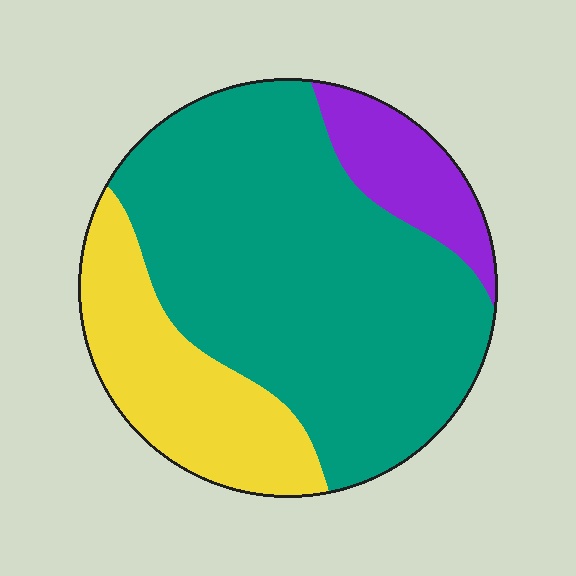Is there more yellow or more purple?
Yellow.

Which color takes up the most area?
Teal, at roughly 65%.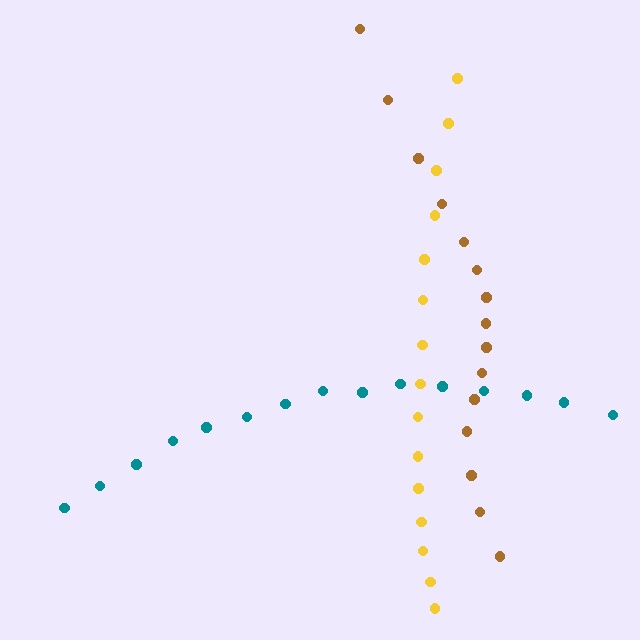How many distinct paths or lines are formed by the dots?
There are 3 distinct paths.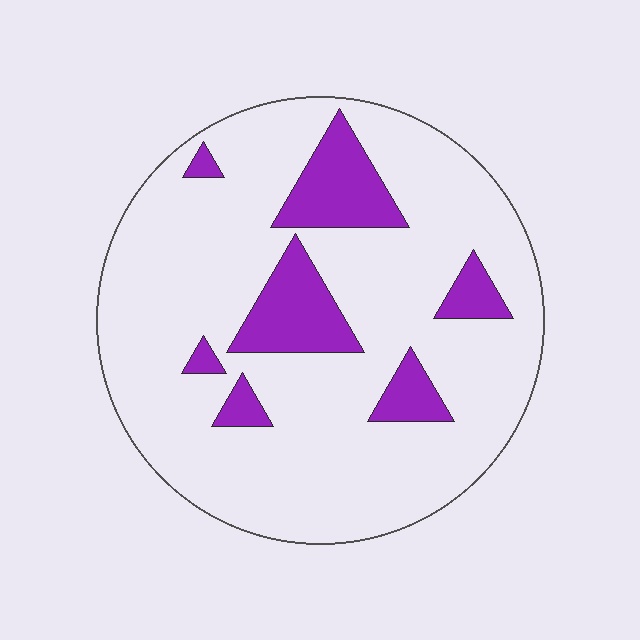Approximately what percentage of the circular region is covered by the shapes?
Approximately 15%.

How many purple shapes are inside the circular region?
7.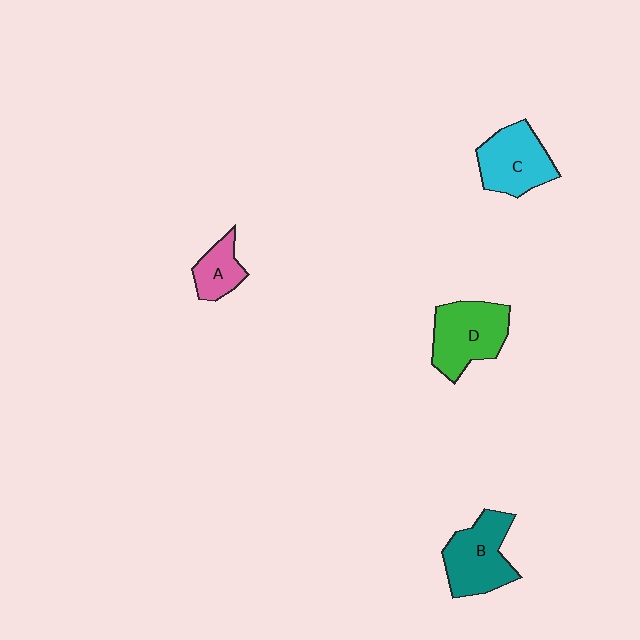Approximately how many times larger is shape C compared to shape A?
Approximately 1.8 times.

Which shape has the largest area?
Shape D (green).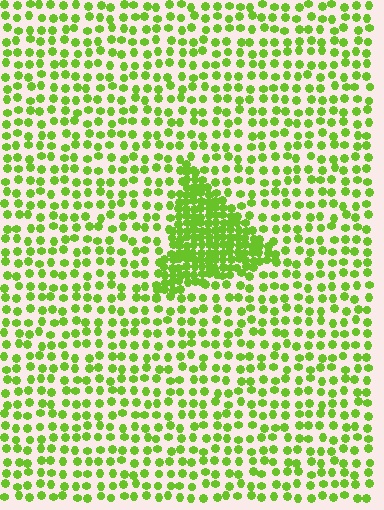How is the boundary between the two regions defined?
The boundary is defined by a change in element density (approximately 2.5x ratio). All elements are the same color, size, and shape.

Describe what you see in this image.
The image contains small lime elements arranged at two different densities. A triangle-shaped region is visible where the elements are more densely packed than the surrounding area.